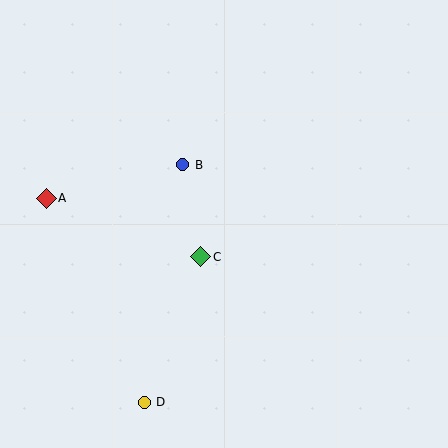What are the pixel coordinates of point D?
Point D is at (144, 402).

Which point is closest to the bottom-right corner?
Point D is closest to the bottom-right corner.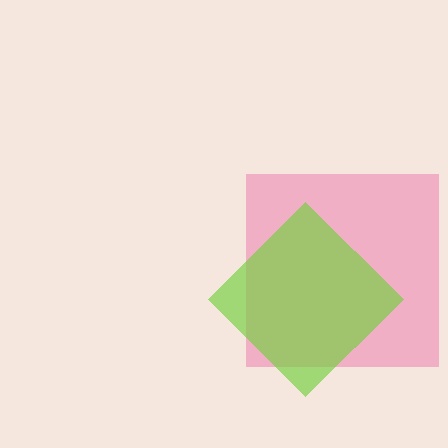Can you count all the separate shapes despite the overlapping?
Yes, there are 2 separate shapes.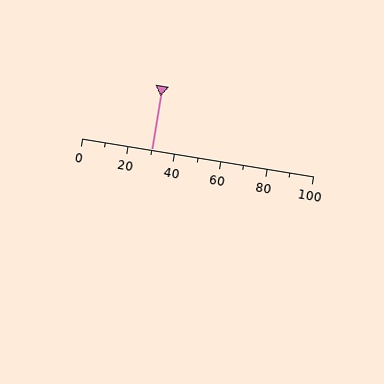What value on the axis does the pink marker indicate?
The marker indicates approximately 30.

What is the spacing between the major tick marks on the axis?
The major ticks are spaced 20 apart.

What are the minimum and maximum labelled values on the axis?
The axis runs from 0 to 100.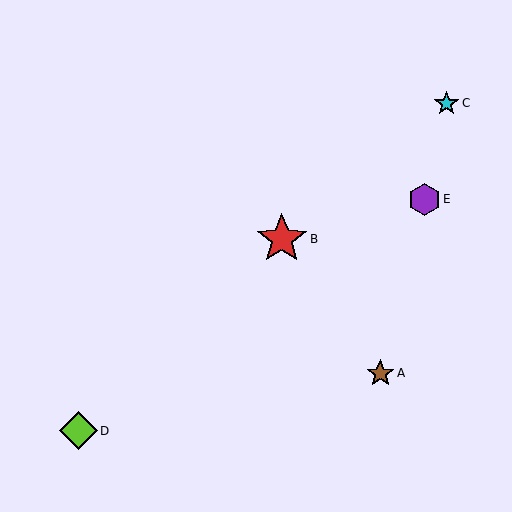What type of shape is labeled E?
Shape E is a purple hexagon.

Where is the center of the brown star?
The center of the brown star is at (380, 373).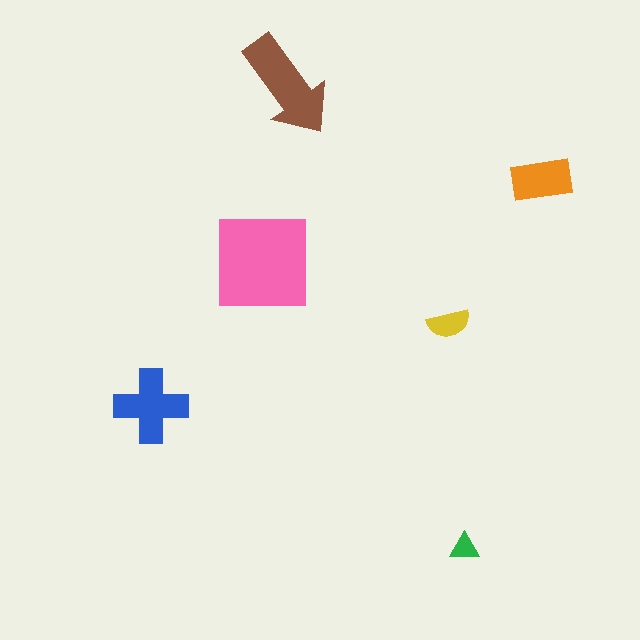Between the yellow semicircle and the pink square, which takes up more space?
The pink square.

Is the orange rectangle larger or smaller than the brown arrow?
Smaller.